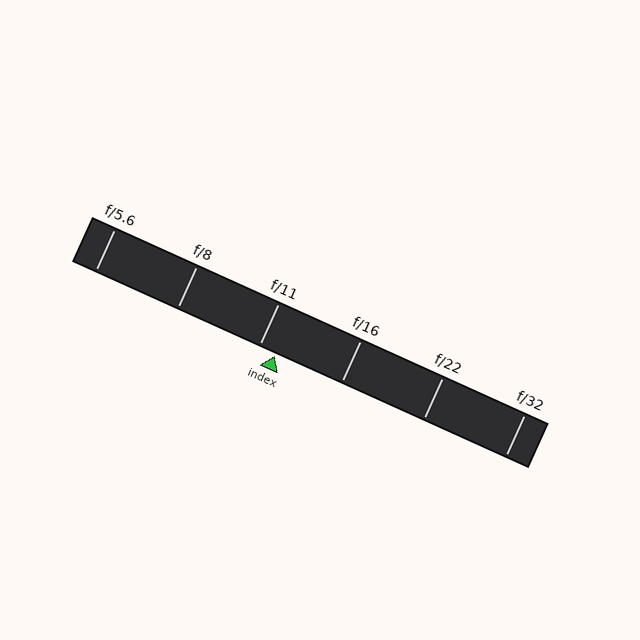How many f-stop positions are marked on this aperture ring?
There are 6 f-stop positions marked.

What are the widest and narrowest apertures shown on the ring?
The widest aperture shown is f/5.6 and the narrowest is f/32.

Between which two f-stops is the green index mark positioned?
The index mark is between f/11 and f/16.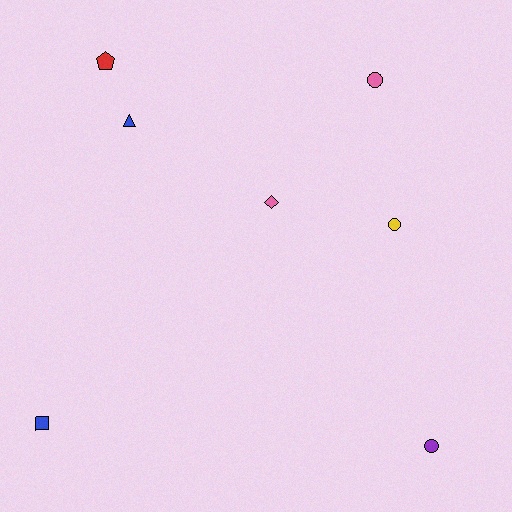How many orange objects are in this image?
There are no orange objects.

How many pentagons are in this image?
There is 1 pentagon.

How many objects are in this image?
There are 7 objects.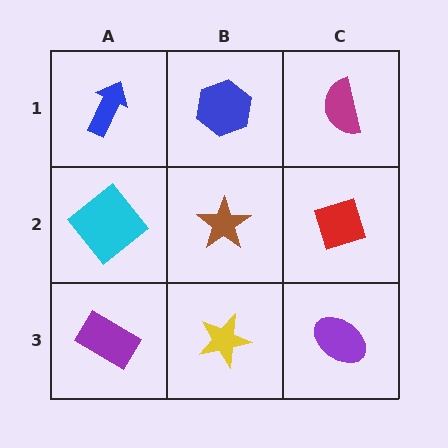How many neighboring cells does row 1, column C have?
2.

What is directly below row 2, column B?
A yellow star.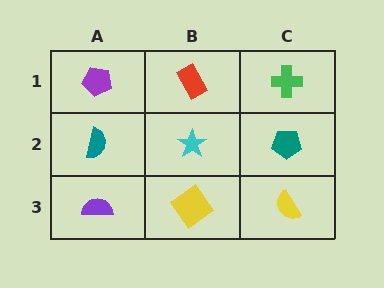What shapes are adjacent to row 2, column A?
A purple pentagon (row 1, column A), a purple semicircle (row 3, column A), a cyan star (row 2, column B).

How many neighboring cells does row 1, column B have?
3.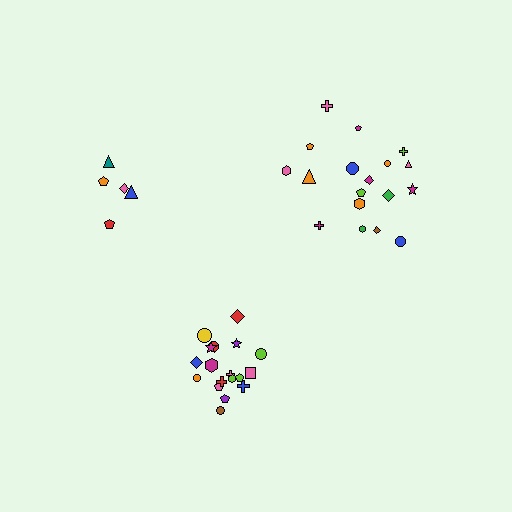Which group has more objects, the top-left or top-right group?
The top-right group.